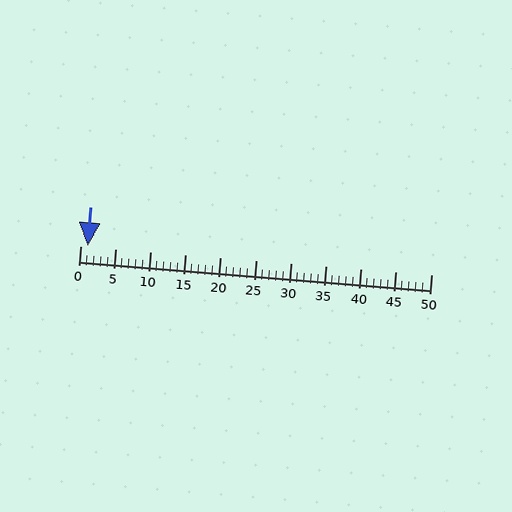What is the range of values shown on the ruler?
The ruler shows values from 0 to 50.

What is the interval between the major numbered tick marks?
The major tick marks are spaced 5 units apart.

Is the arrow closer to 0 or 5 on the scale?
The arrow is closer to 0.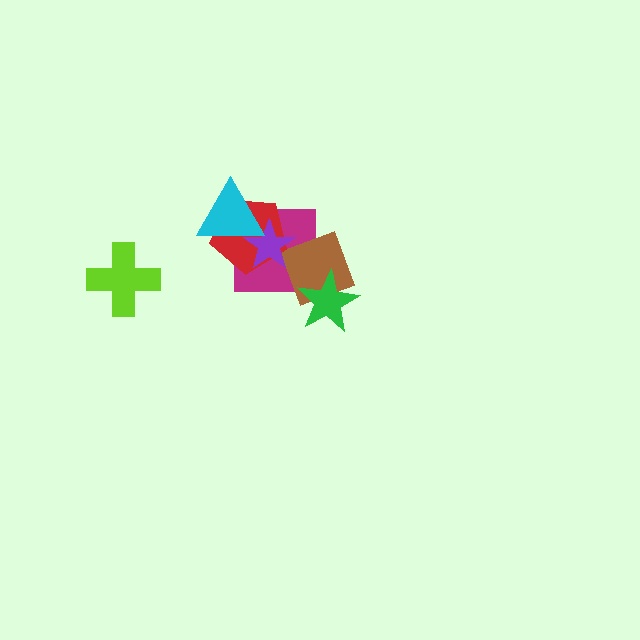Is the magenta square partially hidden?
Yes, it is partially covered by another shape.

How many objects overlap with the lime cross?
0 objects overlap with the lime cross.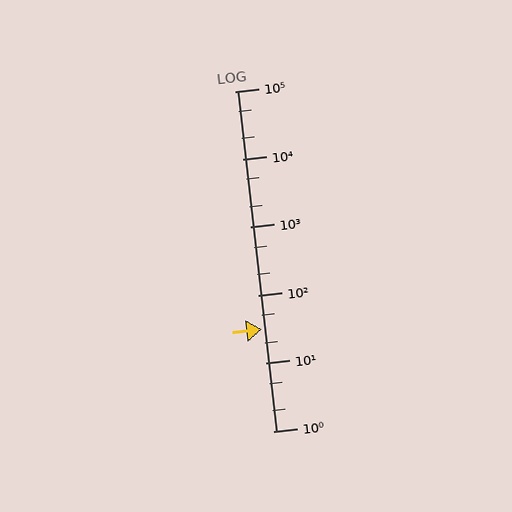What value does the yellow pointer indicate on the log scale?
The pointer indicates approximately 31.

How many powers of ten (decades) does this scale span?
The scale spans 5 decades, from 1 to 100000.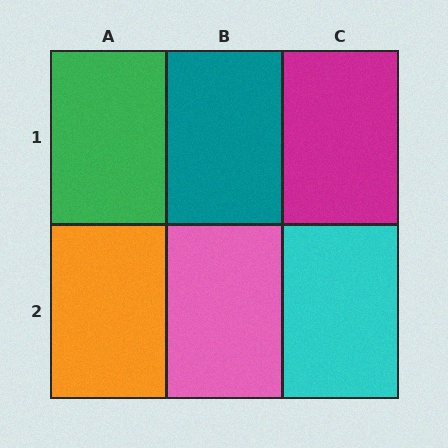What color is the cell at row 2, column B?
Pink.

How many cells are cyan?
1 cell is cyan.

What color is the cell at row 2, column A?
Orange.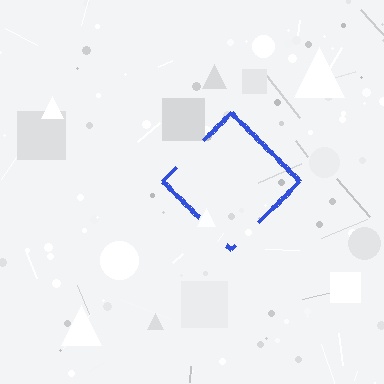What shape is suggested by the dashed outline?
The dashed outline suggests a diamond.